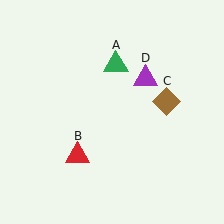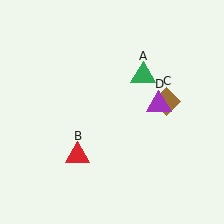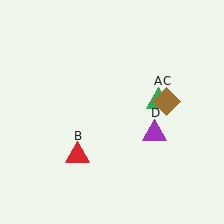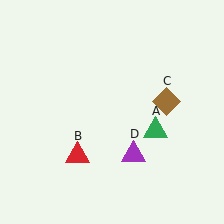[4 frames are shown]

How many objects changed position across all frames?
2 objects changed position: green triangle (object A), purple triangle (object D).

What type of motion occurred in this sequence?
The green triangle (object A), purple triangle (object D) rotated clockwise around the center of the scene.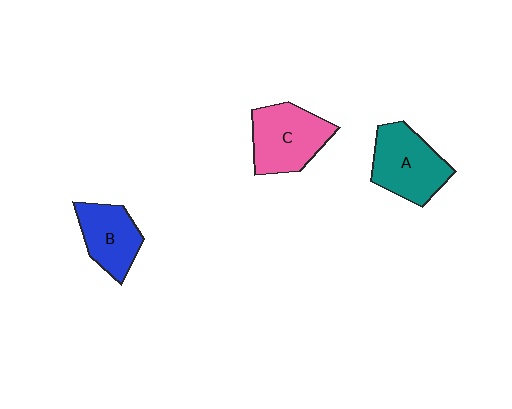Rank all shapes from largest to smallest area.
From largest to smallest: A (teal), C (pink), B (blue).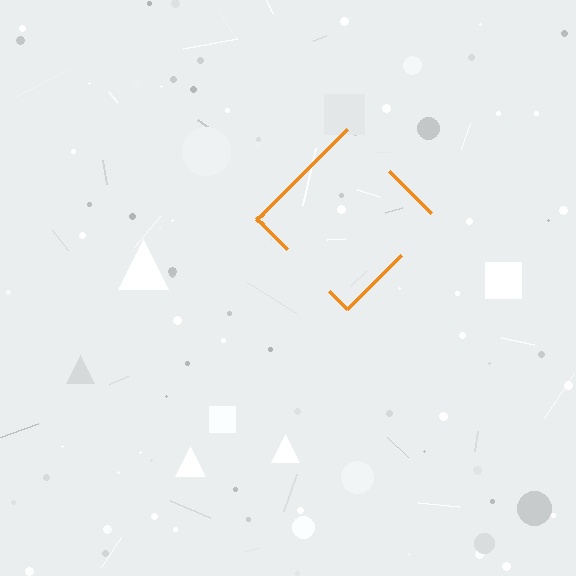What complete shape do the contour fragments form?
The contour fragments form a diamond.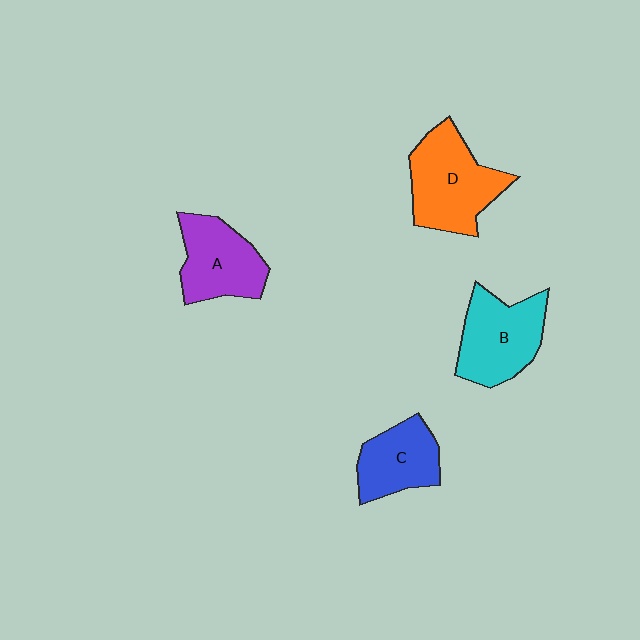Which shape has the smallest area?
Shape C (blue).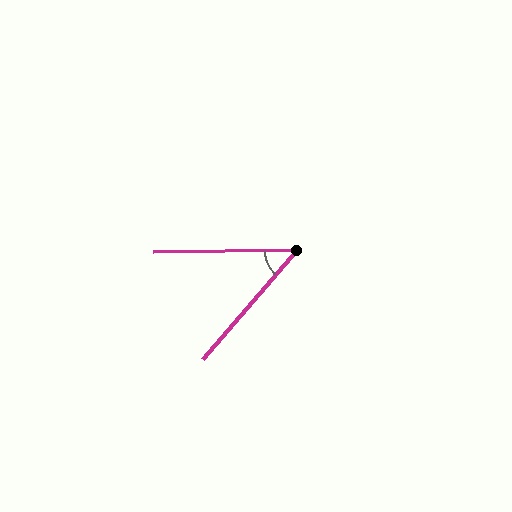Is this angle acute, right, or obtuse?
It is acute.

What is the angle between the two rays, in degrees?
Approximately 48 degrees.